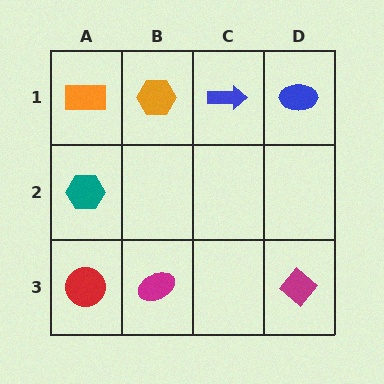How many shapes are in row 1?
4 shapes.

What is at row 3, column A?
A red circle.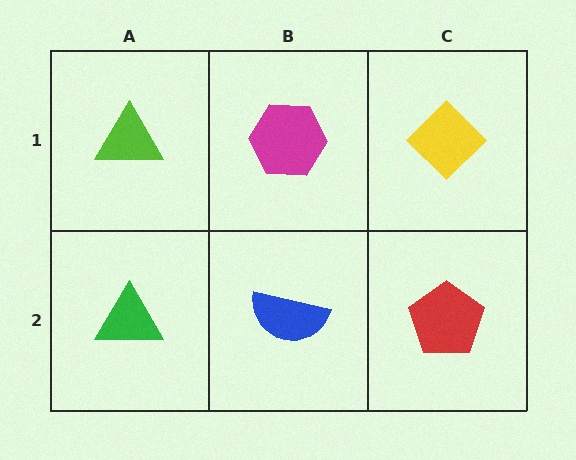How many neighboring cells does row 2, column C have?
2.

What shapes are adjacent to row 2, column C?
A yellow diamond (row 1, column C), a blue semicircle (row 2, column B).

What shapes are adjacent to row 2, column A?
A lime triangle (row 1, column A), a blue semicircle (row 2, column B).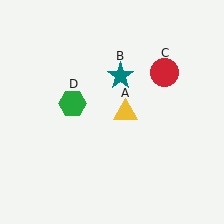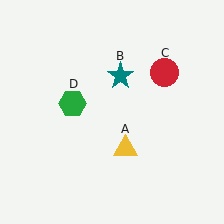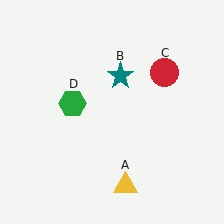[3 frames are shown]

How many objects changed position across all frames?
1 object changed position: yellow triangle (object A).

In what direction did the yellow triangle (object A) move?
The yellow triangle (object A) moved down.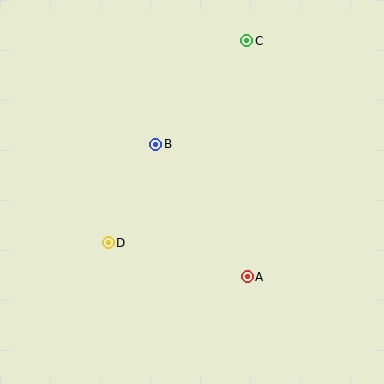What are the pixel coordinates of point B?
Point B is at (156, 144).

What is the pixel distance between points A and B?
The distance between A and B is 161 pixels.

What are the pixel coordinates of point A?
Point A is at (247, 277).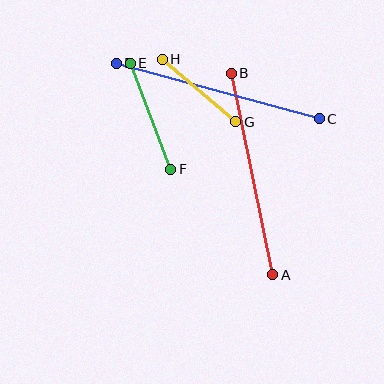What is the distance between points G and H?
The distance is approximately 96 pixels.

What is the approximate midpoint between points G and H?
The midpoint is at approximately (199, 91) pixels.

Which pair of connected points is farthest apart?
Points C and D are farthest apart.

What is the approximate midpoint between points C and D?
The midpoint is at approximately (218, 91) pixels.